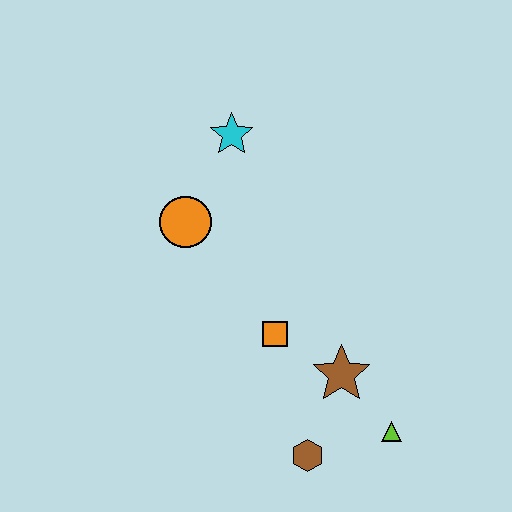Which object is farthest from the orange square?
The cyan star is farthest from the orange square.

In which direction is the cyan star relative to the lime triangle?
The cyan star is above the lime triangle.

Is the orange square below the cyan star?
Yes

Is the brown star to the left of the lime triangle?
Yes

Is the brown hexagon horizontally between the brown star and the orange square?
Yes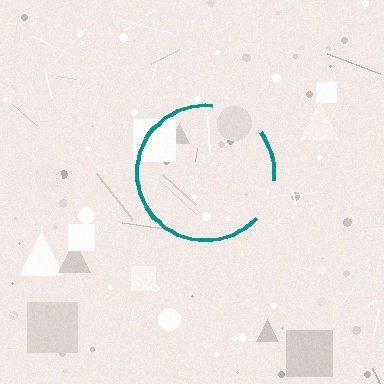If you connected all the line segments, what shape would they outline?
They would outline a circle.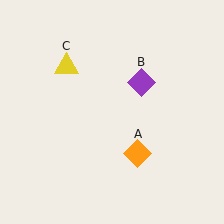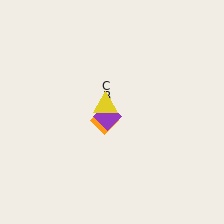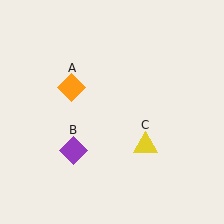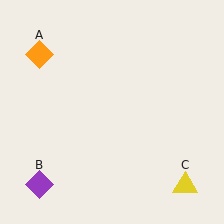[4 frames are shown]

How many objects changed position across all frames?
3 objects changed position: orange diamond (object A), purple diamond (object B), yellow triangle (object C).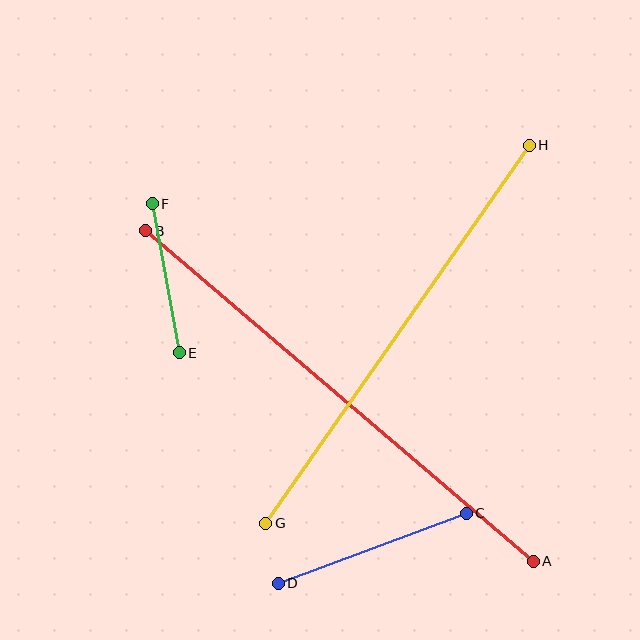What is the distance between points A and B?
The distance is approximately 510 pixels.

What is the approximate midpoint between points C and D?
The midpoint is at approximately (372, 548) pixels.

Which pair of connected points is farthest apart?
Points A and B are farthest apart.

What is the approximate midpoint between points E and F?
The midpoint is at approximately (166, 278) pixels.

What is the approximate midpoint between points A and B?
The midpoint is at approximately (340, 396) pixels.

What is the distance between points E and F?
The distance is approximately 151 pixels.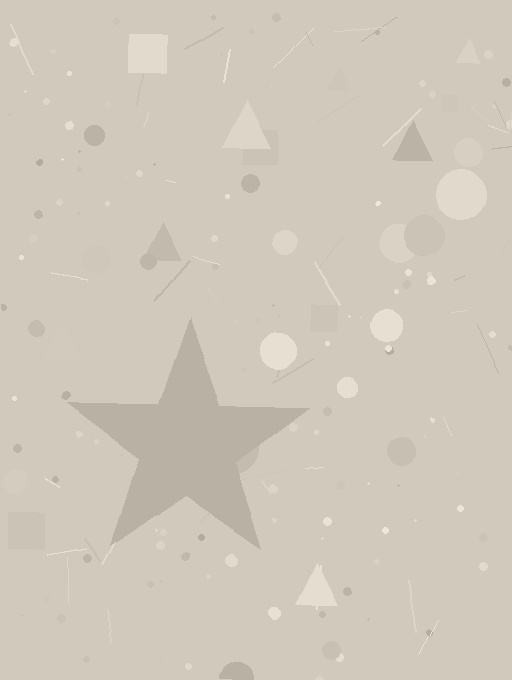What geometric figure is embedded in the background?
A star is embedded in the background.